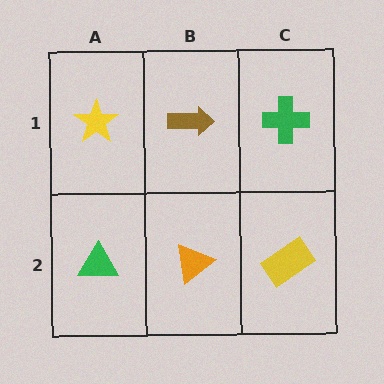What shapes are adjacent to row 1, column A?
A green triangle (row 2, column A), a brown arrow (row 1, column B).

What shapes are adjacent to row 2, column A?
A yellow star (row 1, column A), an orange triangle (row 2, column B).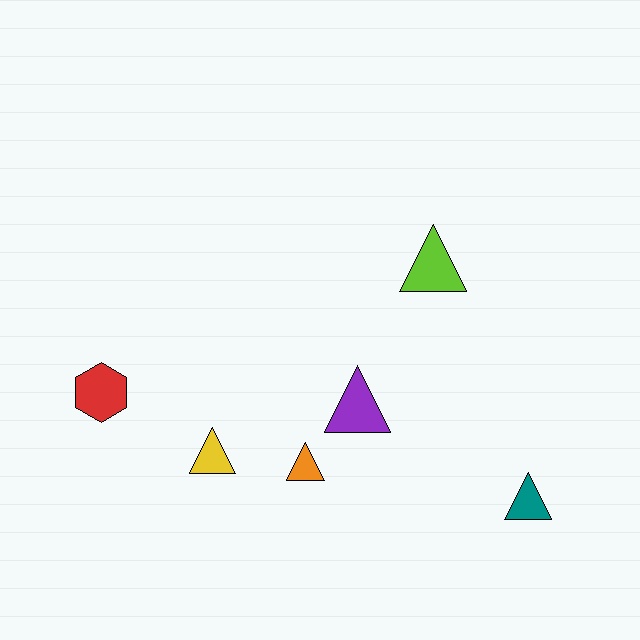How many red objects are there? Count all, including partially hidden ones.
There is 1 red object.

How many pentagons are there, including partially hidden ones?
There are no pentagons.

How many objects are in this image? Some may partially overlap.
There are 6 objects.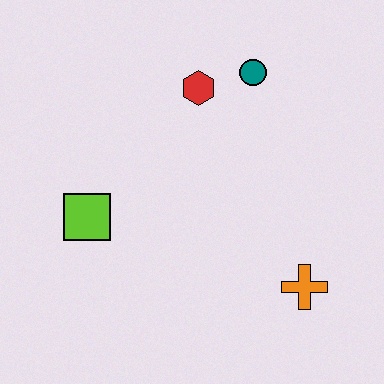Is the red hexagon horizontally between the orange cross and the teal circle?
No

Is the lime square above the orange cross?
Yes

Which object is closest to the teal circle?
The red hexagon is closest to the teal circle.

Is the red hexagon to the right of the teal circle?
No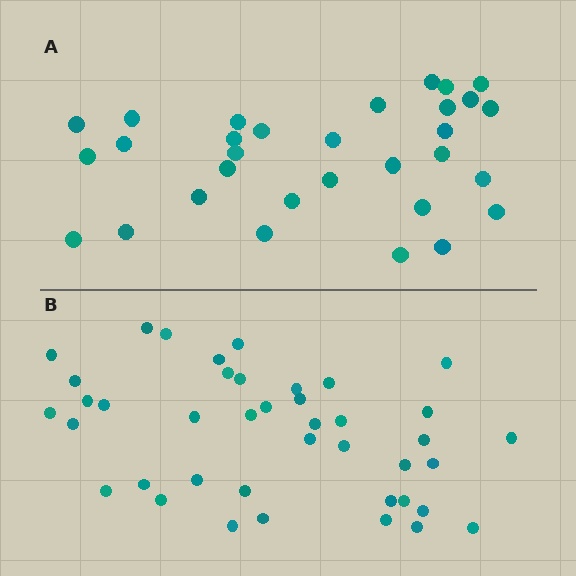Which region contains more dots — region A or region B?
Region B (the bottom region) has more dots.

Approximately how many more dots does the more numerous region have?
Region B has roughly 10 or so more dots than region A.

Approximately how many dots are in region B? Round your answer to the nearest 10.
About 40 dots. (The exact count is 41, which rounds to 40.)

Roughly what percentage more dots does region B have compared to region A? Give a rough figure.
About 30% more.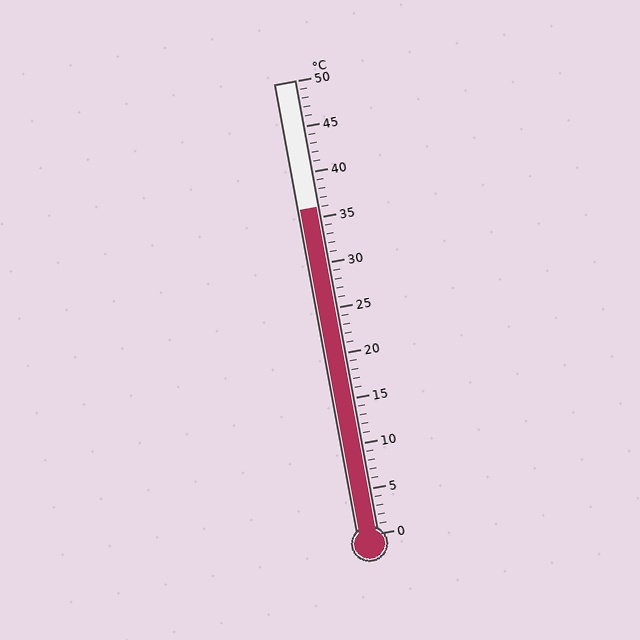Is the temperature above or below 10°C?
The temperature is above 10°C.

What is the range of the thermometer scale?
The thermometer scale ranges from 0°C to 50°C.